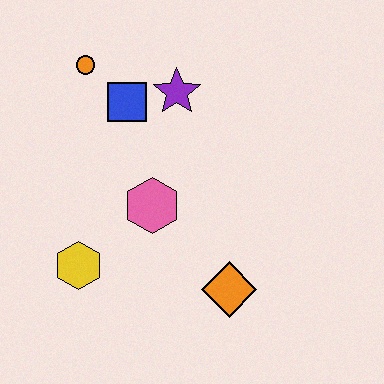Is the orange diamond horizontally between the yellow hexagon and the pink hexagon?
No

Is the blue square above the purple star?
No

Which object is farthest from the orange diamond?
The orange circle is farthest from the orange diamond.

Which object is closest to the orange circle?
The blue square is closest to the orange circle.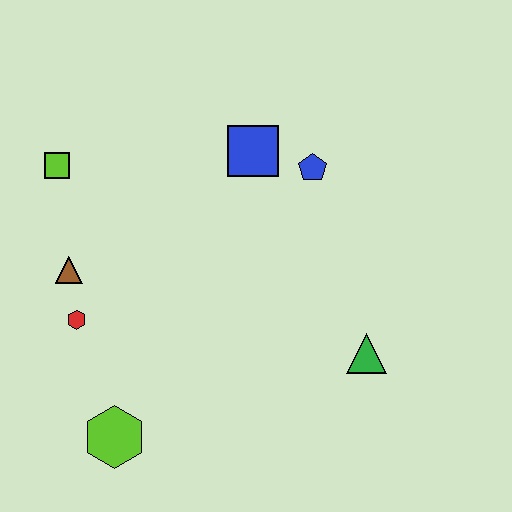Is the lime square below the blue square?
Yes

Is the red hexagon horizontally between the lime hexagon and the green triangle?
No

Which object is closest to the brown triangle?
The red hexagon is closest to the brown triangle.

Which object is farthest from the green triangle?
The lime square is farthest from the green triangle.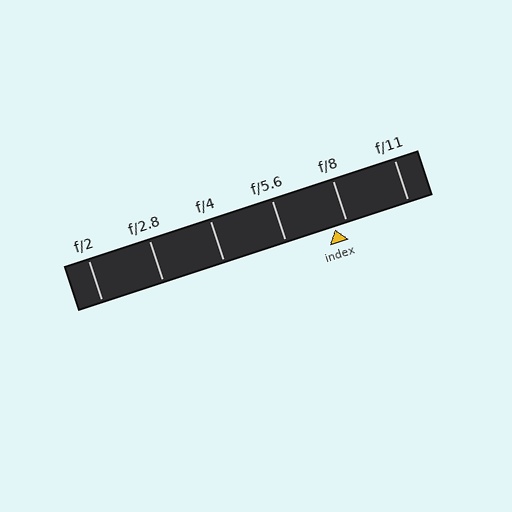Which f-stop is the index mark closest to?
The index mark is closest to f/8.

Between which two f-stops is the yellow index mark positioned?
The index mark is between f/5.6 and f/8.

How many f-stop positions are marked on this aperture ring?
There are 6 f-stop positions marked.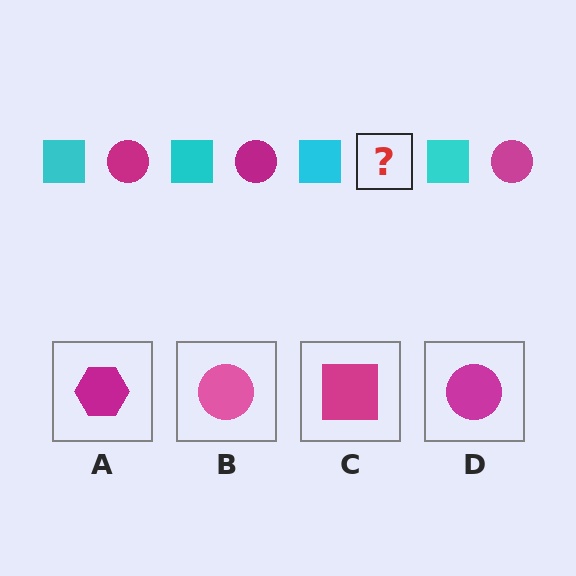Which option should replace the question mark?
Option D.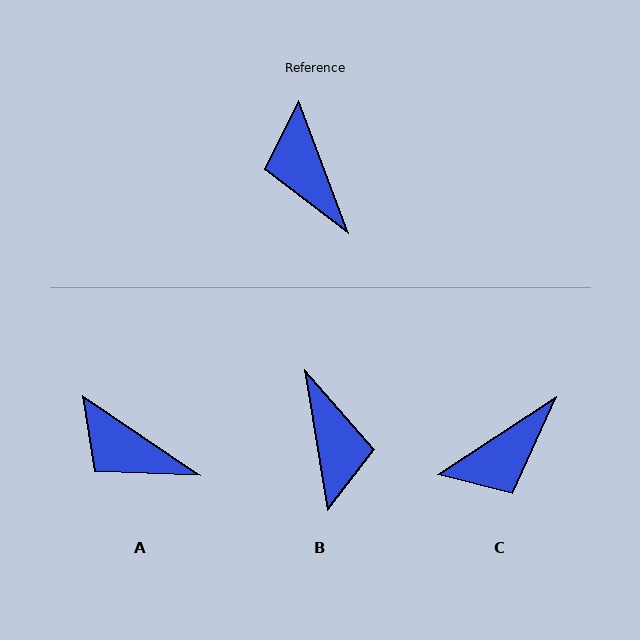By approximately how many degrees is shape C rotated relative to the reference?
Approximately 103 degrees counter-clockwise.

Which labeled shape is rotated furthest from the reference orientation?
B, about 168 degrees away.